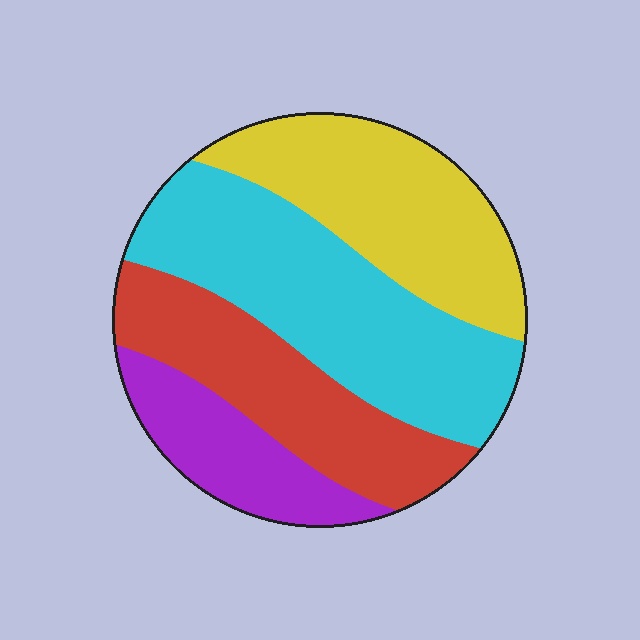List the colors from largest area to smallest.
From largest to smallest: cyan, yellow, red, purple.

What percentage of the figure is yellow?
Yellow takes up about one quarter (1/4) of the figure.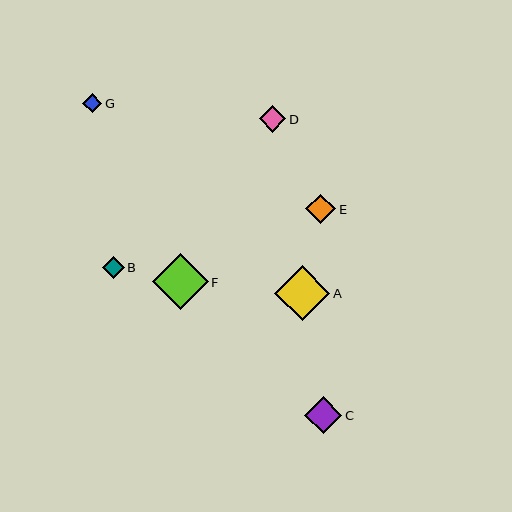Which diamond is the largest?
Diamond F is the largest with a size of approximately 56 pixels.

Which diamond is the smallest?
Diamond G is the smallest with a size of approximately 20 pixels.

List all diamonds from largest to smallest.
From largest to smallest: F, A, C, E, D, B, G.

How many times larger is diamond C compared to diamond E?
Diamond C is approximately 1.2 times the size of diamond E.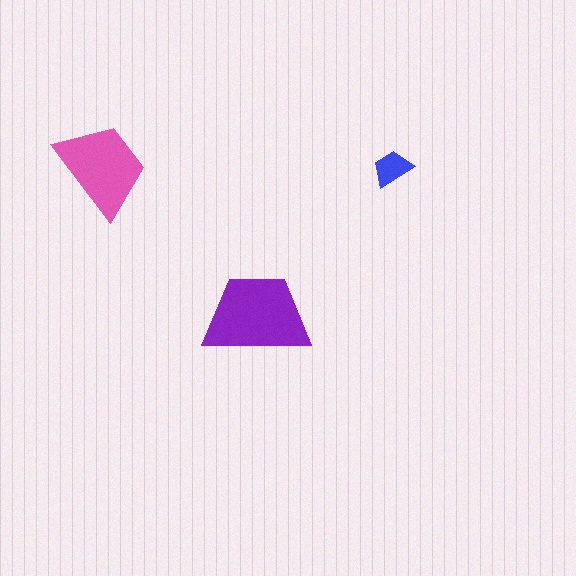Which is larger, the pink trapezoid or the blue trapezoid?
The pink one.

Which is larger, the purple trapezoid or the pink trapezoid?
The purple one.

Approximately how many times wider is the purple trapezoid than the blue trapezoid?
About 2.5 times wider.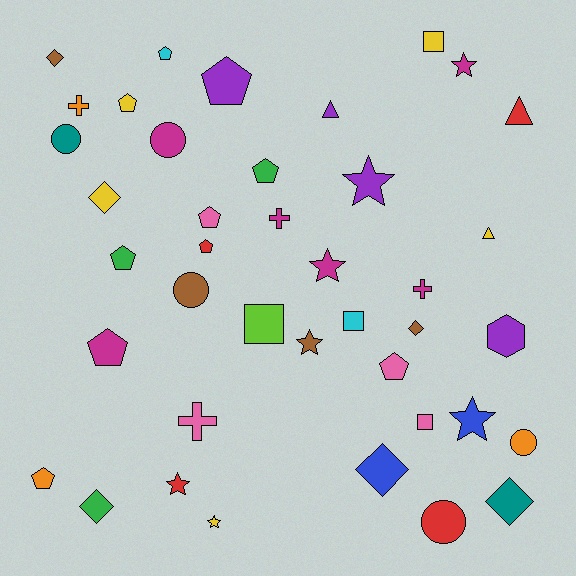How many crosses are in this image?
There are 4 crosses.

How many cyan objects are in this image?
There are 2 cyan objects.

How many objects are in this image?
There are 40 objects.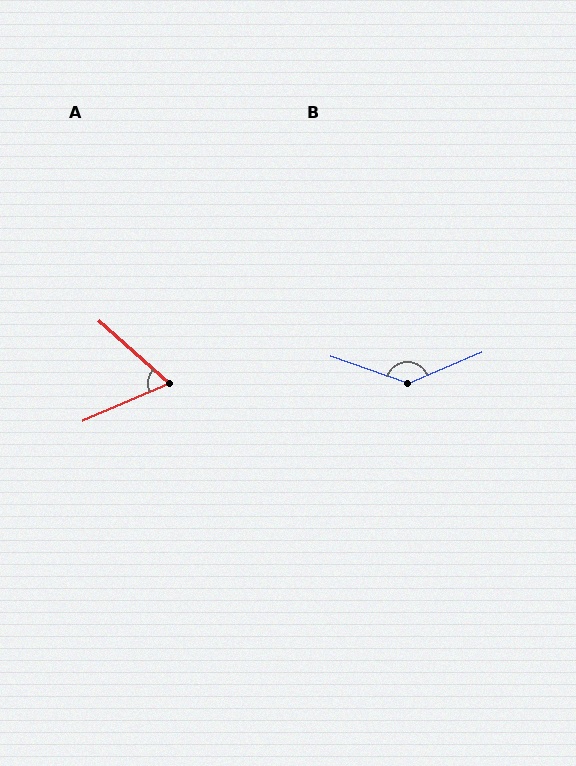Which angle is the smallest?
A, at approximately 65 degrees.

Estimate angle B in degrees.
Approximately 138 degrees.